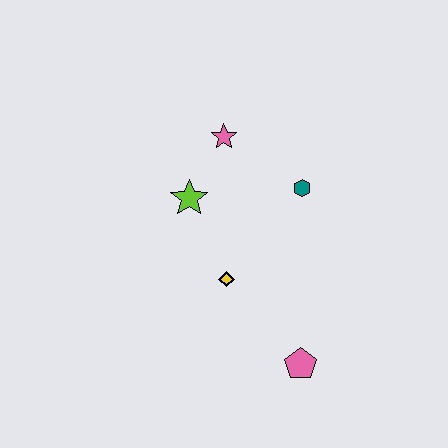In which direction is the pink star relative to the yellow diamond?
The pink star is above the yellow diamond.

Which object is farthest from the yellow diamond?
The pink star is farthest from the yellow diamond.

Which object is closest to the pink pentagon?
The yellow diamond is closest to the pink pentagon.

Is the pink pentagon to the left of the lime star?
No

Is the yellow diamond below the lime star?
Yes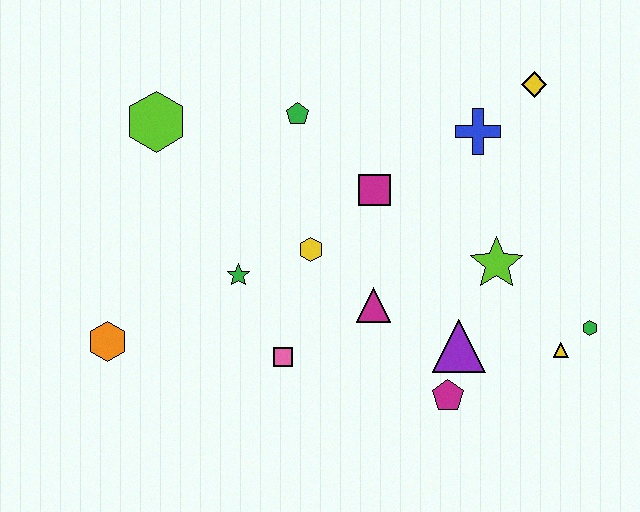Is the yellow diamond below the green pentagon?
No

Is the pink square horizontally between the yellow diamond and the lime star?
No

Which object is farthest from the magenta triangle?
The lime hexagon is farthest from the magenta triangle.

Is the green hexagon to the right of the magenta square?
Yes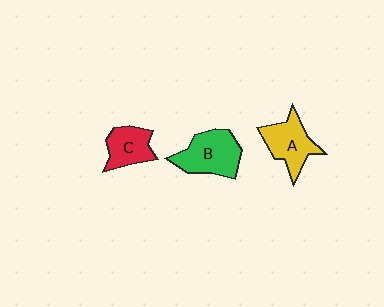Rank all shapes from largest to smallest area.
From largest to smallest: B (green), A (yellow), C (red).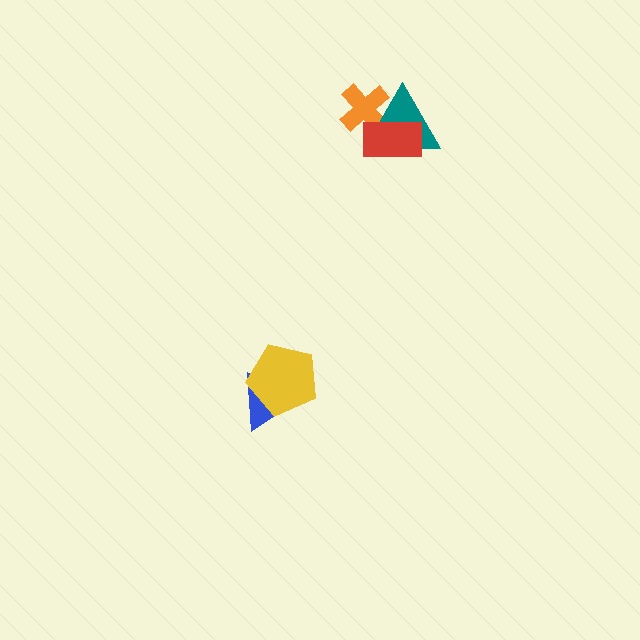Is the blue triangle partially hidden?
Yes, it is partially covered by another shape.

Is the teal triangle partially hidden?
Yes, it is partially covered by another shape.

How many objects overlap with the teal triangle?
2 objects overlap with the teal triangle.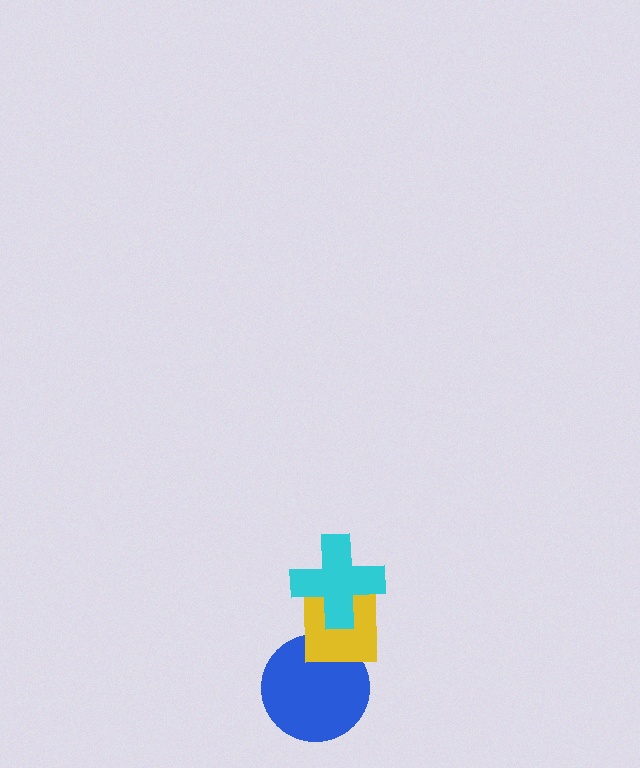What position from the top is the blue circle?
The blue circle is 3rd from the top.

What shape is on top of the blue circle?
The yellow square is on top of the blue circle.